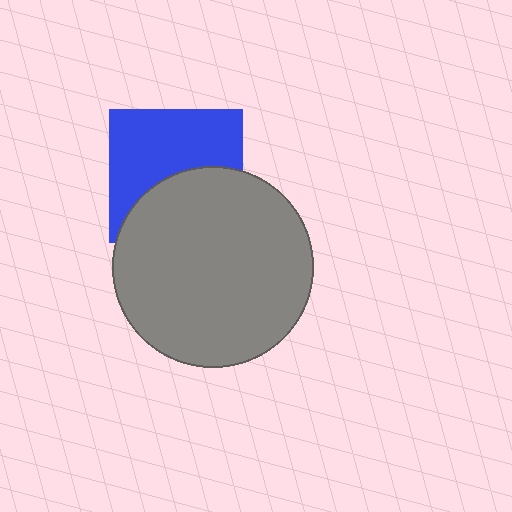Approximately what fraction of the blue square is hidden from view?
Roughly 44% of the blue square is hidden behind the gray circle.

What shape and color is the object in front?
The object in front is a gray circle.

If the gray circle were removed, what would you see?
You would see the complete blue square.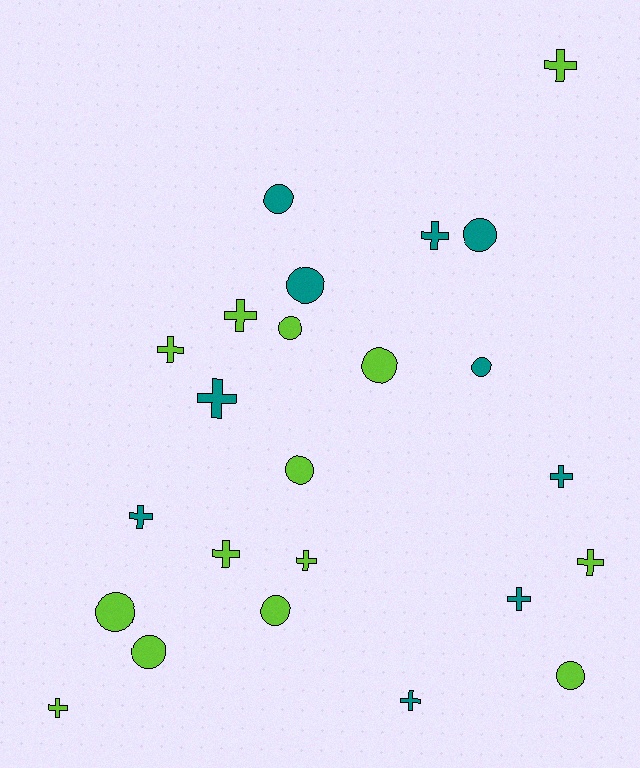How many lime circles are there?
There are 7 lime circles.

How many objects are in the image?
There are 24 objects.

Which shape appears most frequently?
Cross, with 13 objects.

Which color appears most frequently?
Lime, with 14 objects.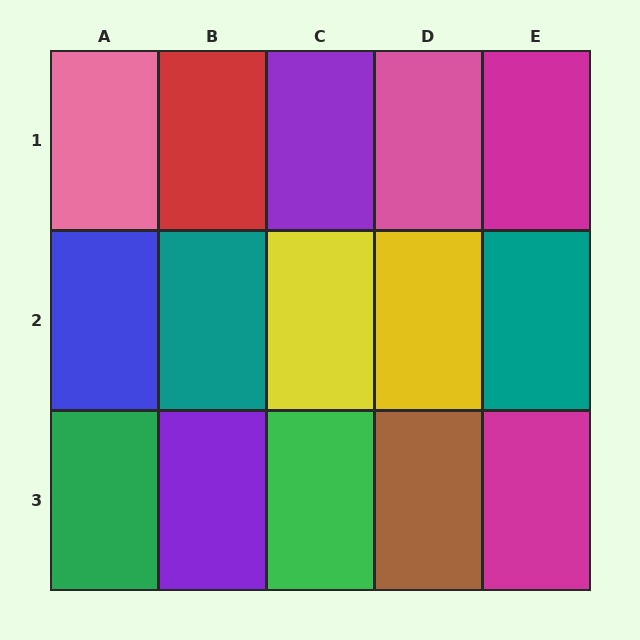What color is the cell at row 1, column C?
Purple.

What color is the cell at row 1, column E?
Magenta.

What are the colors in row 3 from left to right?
Green, purple, green, brown, magenta.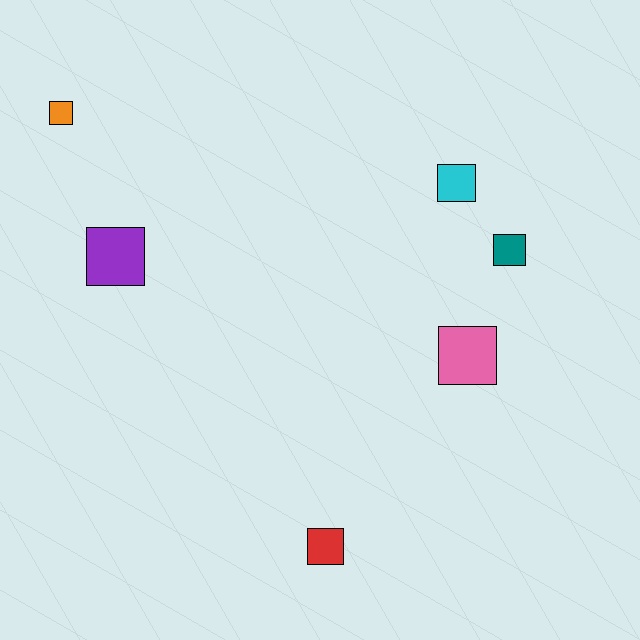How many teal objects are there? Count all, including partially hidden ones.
There is 1 teal object.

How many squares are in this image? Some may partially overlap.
There are 6 squares.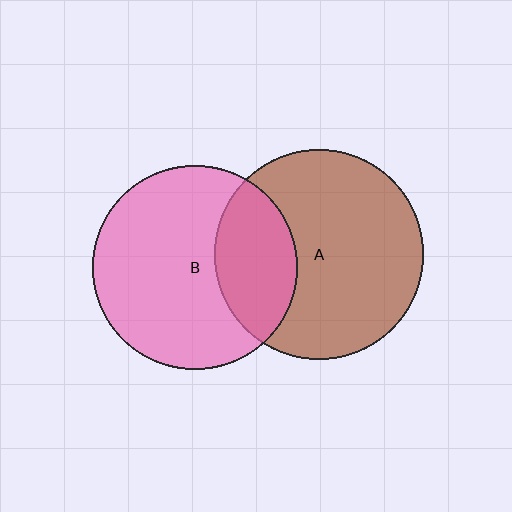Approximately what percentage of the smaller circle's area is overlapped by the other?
Approximately 30%.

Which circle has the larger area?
Circle A (brown).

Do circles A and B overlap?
Yes.